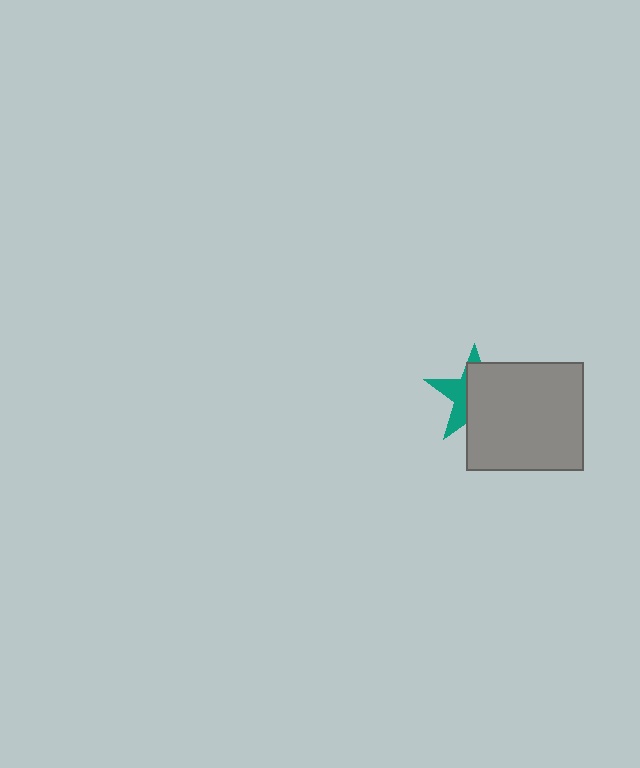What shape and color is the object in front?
The object in front is a gray rectangle.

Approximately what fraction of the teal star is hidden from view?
Roughly 63% of the teal star is hidden behind the gray rectangle.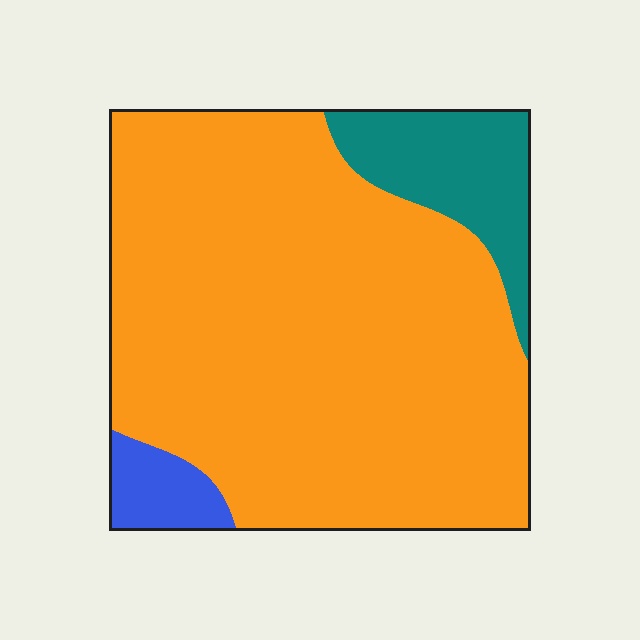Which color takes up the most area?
Orange, at roughly 80%.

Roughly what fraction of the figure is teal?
Teal takes up about one eighth (1/8) of the figure.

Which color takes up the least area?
Blue, at roughly 5%.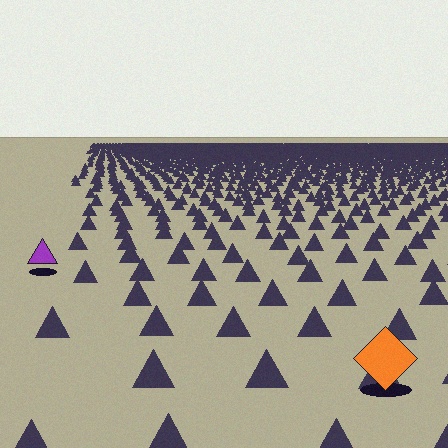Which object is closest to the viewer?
The orange diamond is closest. The texture marks near it are larger and more spread out.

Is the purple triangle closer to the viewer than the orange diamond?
No. The orange diamond is closer — you can tell from the texture gradient: the ground texture is coarser near it.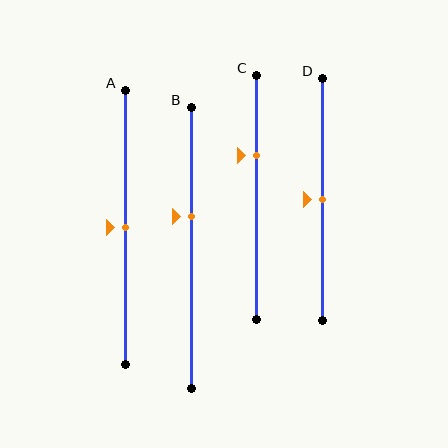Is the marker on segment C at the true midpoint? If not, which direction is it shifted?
No, the marker on segment C is shifted upward by about 17% of the segment length.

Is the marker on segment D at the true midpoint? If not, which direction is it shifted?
Yes, the marker on segment D is at the true midpoint.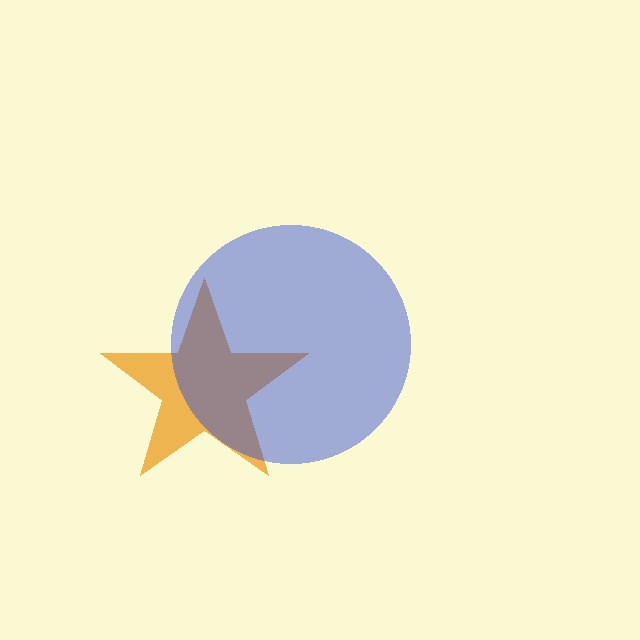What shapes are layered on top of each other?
The layered shapes are: an orange star, a blue circle.